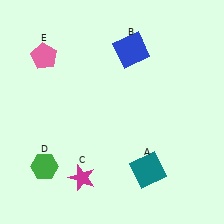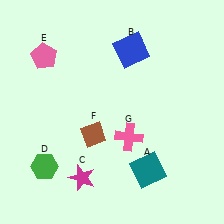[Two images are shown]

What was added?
A brown diamond (F), a pink cross (G) were added in Image 2.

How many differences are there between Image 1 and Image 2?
There are 2 differences between the two images.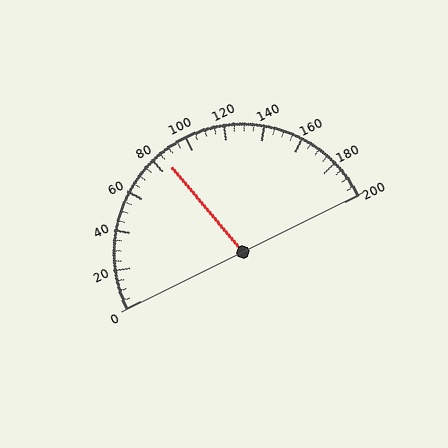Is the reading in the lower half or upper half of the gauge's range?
The reading is in the lower half of the range (0 to 200).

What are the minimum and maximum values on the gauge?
The gauge ranges from 0 to 200.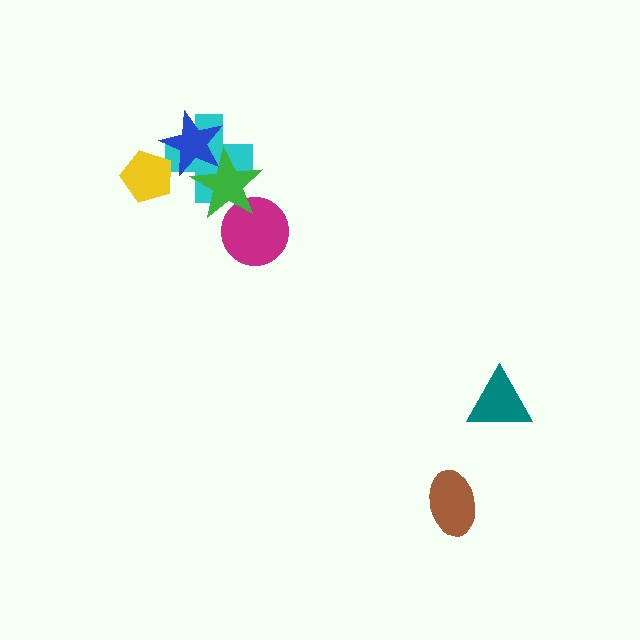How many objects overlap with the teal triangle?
0 objects overlap with the teal triangle.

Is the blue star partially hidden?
Yes, it is partially covered by another shape.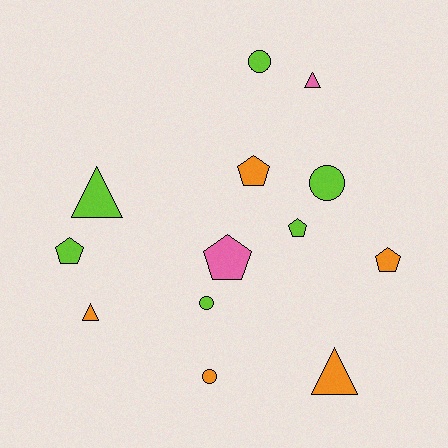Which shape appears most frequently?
Pentagon, with 5 objects.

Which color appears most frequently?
Lime, with 6 objects.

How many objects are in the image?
There are 13 objects.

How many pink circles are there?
There are no pink circles.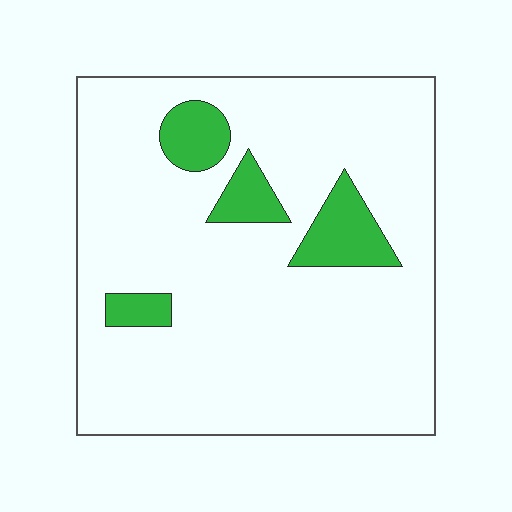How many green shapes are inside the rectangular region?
4.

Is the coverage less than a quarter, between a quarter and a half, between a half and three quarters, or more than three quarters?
Less than a quarter.